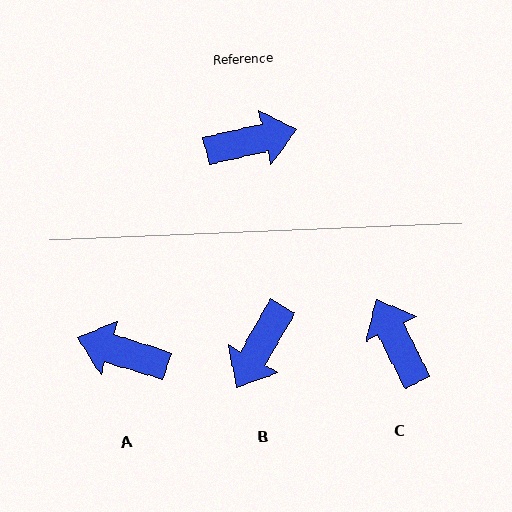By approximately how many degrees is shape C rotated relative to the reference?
Approximately 103 degrees counter-clockwise.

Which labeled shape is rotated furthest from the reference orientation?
A, about 150 degrees away.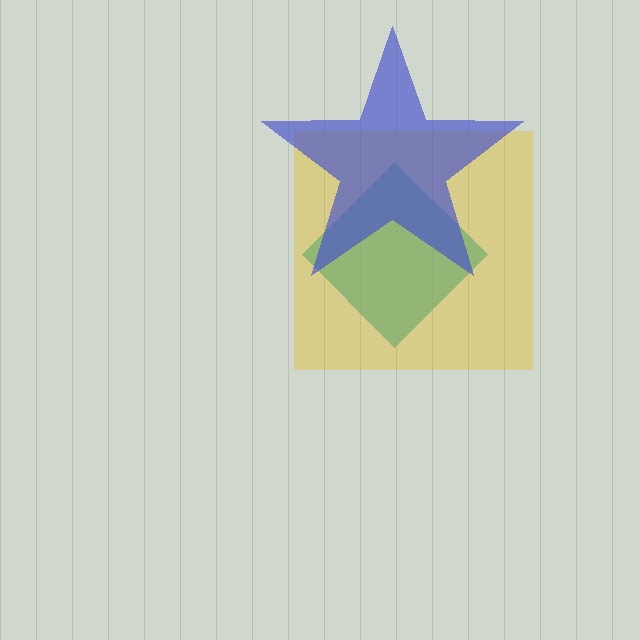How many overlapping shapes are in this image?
There are 3 overlapping shapes in the image.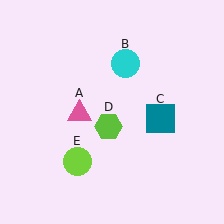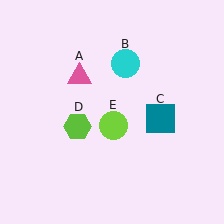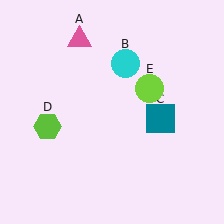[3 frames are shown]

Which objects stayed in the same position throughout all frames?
Cyan circle (object B) and teal square (object C) remained stationary.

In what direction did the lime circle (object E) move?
The lime circle (object E) moved up and to the right.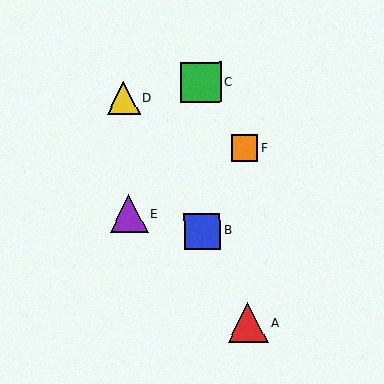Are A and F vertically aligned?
Yes, both are at x≈248.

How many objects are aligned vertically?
2 objects (A, F) are aligned vertically.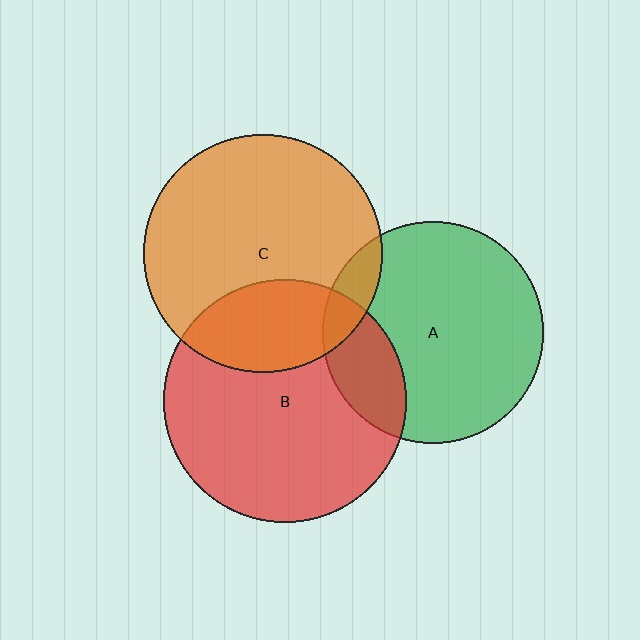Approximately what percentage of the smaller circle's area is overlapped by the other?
Approximately 20%.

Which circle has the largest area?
Circle B (red).